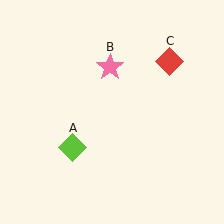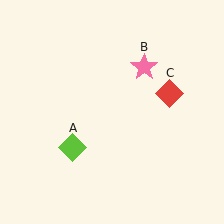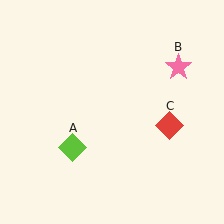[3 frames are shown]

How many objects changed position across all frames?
2 objects changed position: pink star (object B), red diamond (object C).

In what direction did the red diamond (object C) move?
The red diamond (object C) moved down.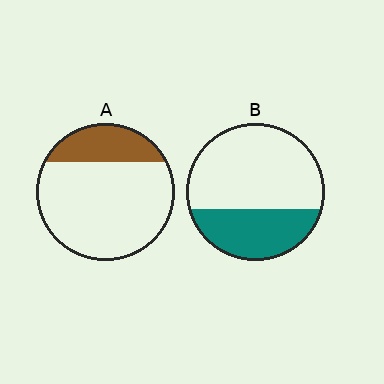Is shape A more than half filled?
No.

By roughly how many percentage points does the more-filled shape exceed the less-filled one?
By roughly 10 percentage points (B over A).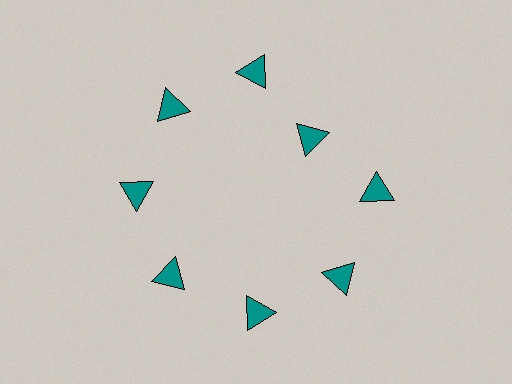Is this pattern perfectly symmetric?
No. The 8 teal triangles are arranged in a ring, but one element near the 2 o'clock position is pulled inward toward the center, breaking the 8-fold rotational symmetry.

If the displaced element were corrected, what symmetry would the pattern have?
It would have 8-fold rotational symmetry — the pattern would map onto itself every 45 degrees.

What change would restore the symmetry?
The symmetry would be restored by moving it outward, back onto the ring so that all 8 triangles sit at equal angles and equal distance from the center.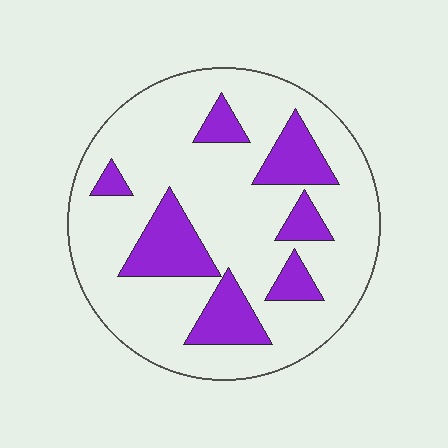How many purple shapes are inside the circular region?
7.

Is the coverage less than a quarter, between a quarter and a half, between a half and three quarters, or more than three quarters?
Less than a quarter.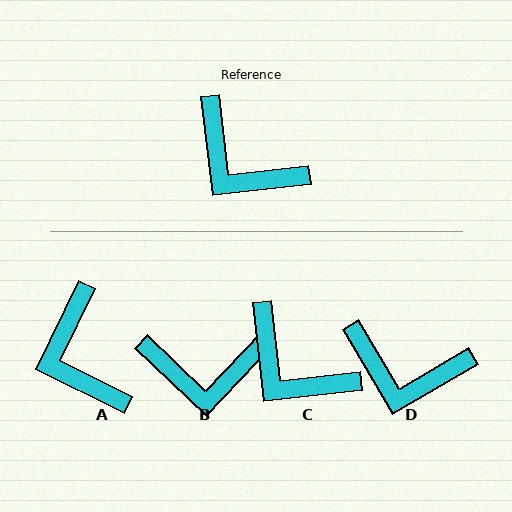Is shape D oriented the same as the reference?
No, it is off by about 24 degrees.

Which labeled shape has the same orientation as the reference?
C.